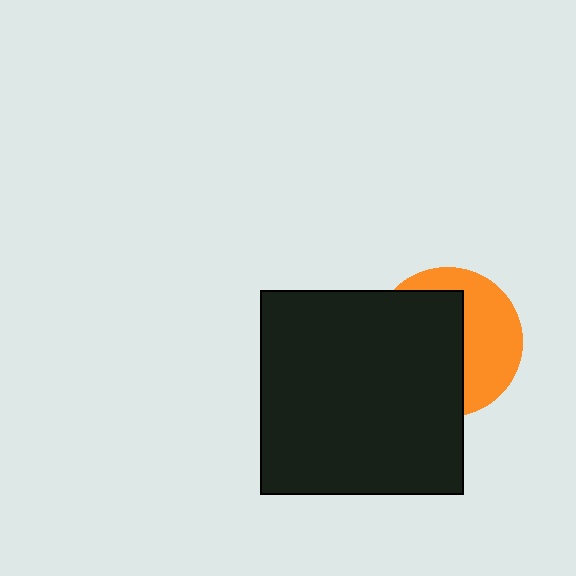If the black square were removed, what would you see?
You would see the complete orange circle.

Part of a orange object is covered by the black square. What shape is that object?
It is a circle.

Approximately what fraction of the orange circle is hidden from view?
Roughly 57% of the orange circle is hidden behind the black square.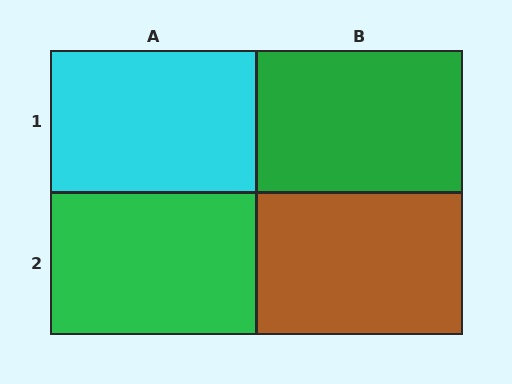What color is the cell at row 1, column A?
Cyan.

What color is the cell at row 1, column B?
Green.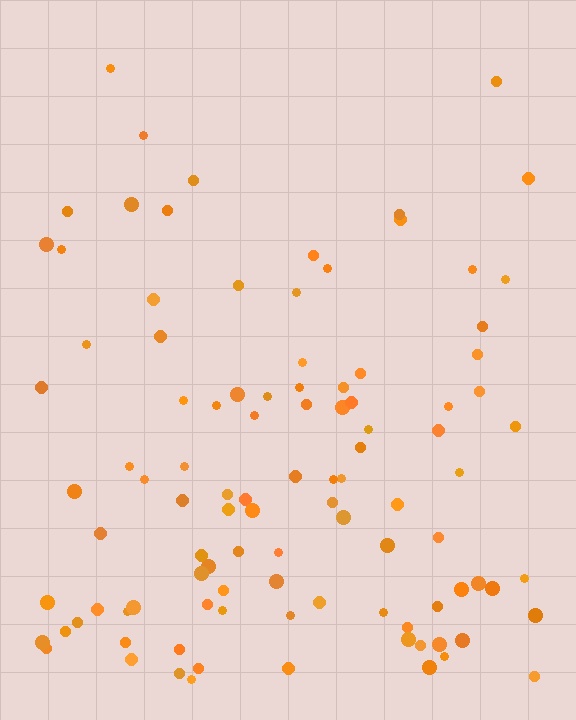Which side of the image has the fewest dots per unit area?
The top.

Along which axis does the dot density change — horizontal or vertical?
Vertical.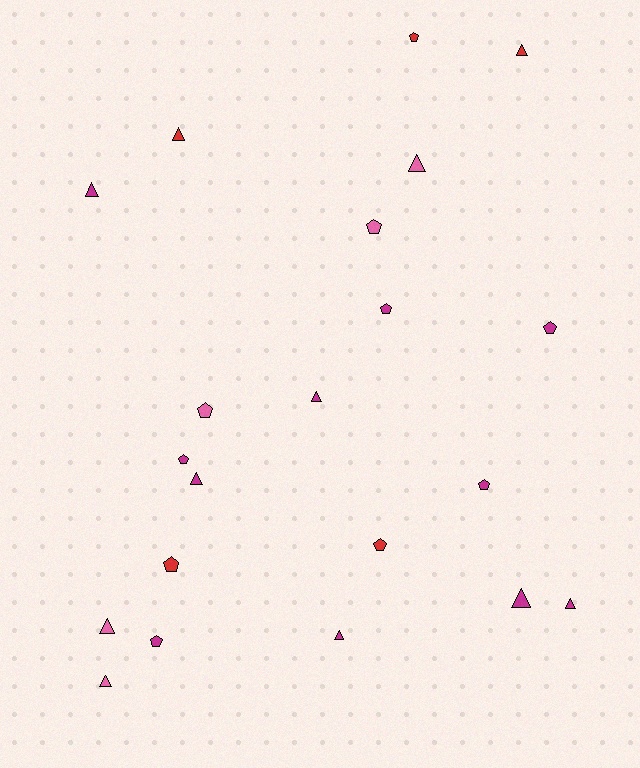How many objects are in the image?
There are 21 objects.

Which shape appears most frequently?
Triangle, with 11 objects.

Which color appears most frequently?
Magenta, with 11 objects.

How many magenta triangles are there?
There are 6 magenta triangles.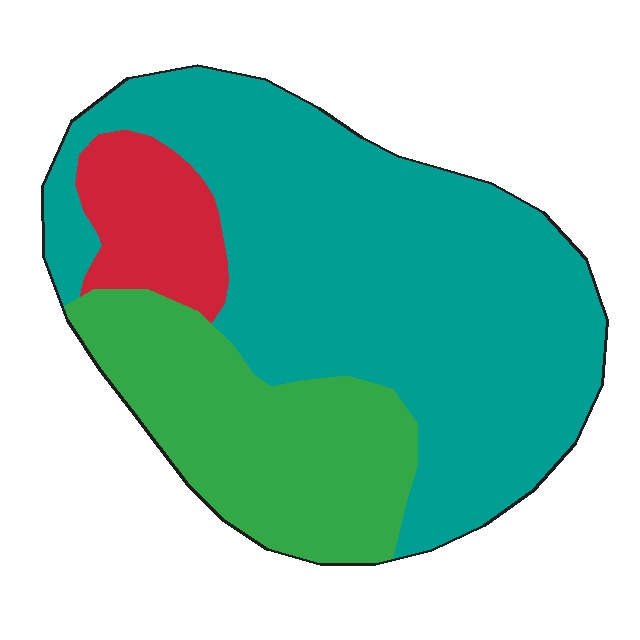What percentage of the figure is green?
Green covers about 25% of the figure.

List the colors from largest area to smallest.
From largest to smallest: teal, green, red.